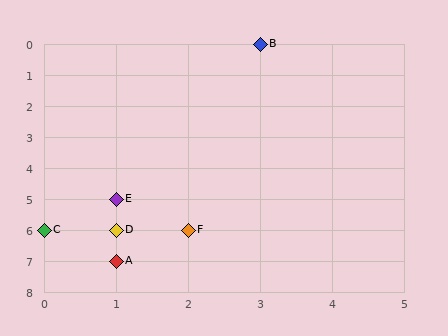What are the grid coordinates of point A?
Point A is at grid coordinates (1, 7).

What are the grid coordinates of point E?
Point E is at grid coordinates (1, 5).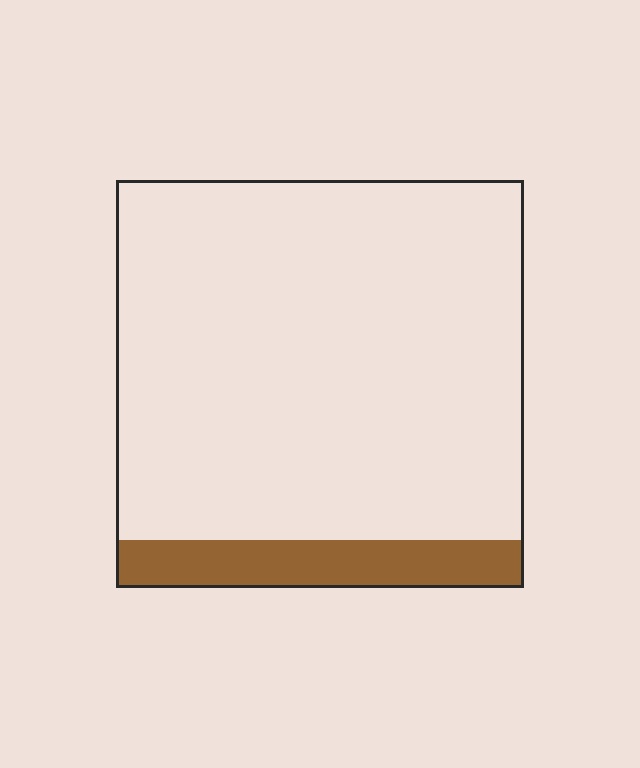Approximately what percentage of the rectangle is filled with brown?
Approximately 10%.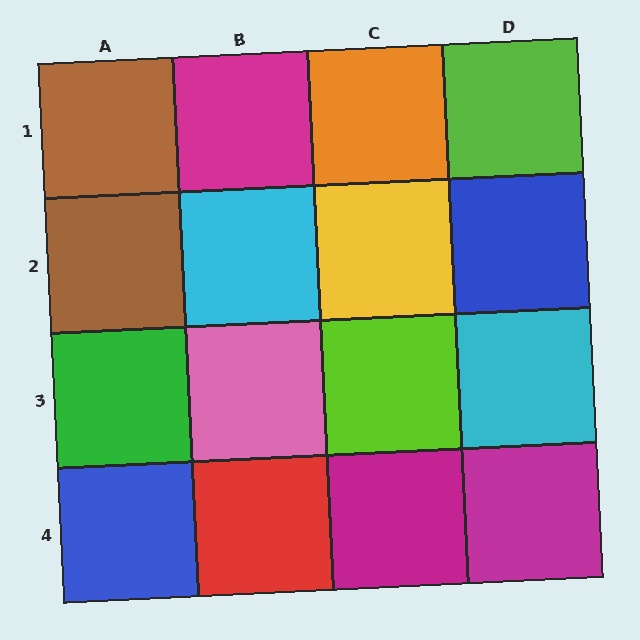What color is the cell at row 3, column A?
Green.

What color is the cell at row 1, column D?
Lime.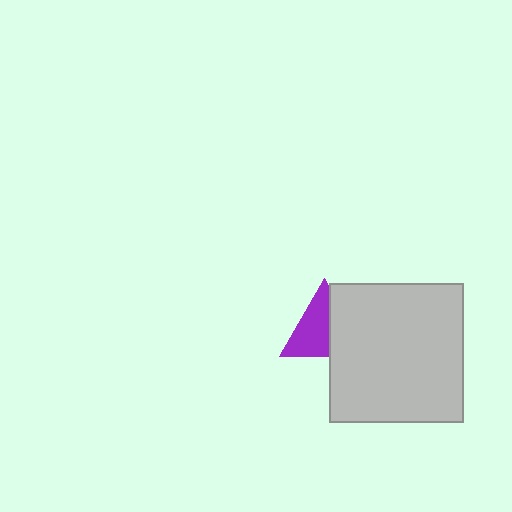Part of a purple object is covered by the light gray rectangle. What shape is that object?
It is a triangle.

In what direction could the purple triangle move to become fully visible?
The purple triangle could move left. That would shift it out from behind the light gray rectangle entirely.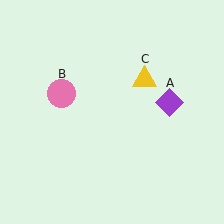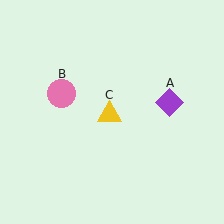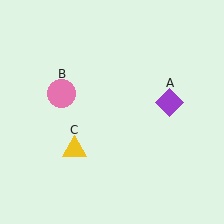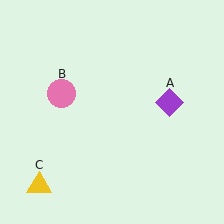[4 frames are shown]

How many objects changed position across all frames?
1 object changed position: yellow triangle (object C).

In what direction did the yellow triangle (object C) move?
The yellow triangle (object C) moved down and to the left.